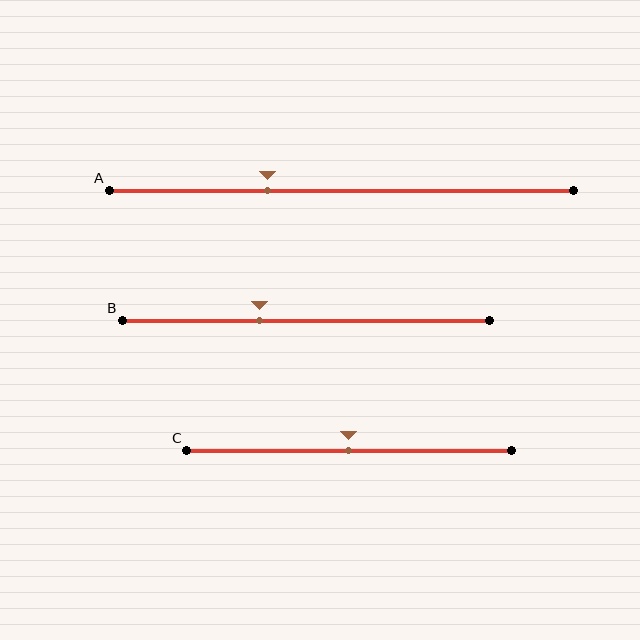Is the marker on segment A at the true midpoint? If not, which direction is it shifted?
No, the marker on segment A is shifted to the left by about 16% of the segment length.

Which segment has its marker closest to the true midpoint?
Segment C has its marker closest to the true midpoint.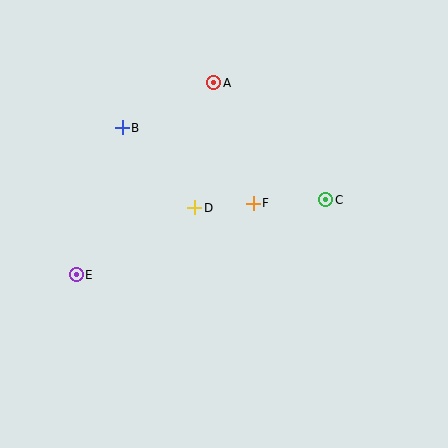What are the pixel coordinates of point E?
Point E is at (76, 275).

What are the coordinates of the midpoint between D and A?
The midpoint between D and A is at (204, 145).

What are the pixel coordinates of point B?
Point B is at (122, 128).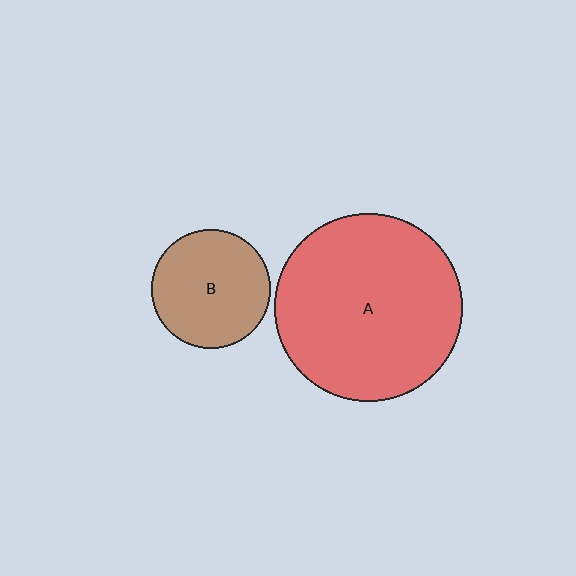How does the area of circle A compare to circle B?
Approximately 2.5 times.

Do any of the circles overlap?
No, none of the circles overlap.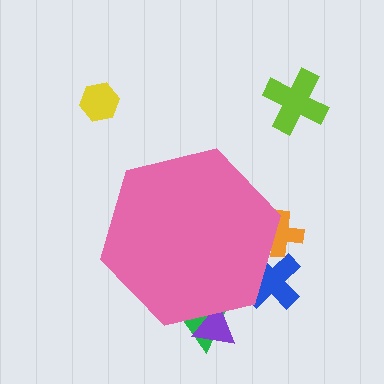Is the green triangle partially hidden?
Yes, the green triangle is partially hidden behind the pink hexagon.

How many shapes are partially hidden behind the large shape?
4 shapes are partially hidden.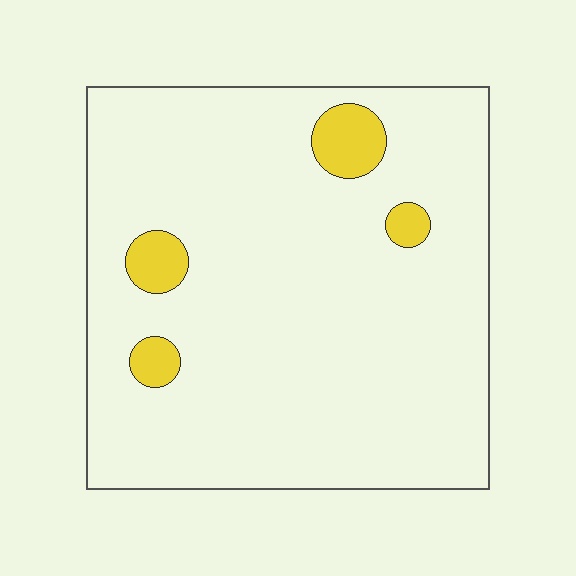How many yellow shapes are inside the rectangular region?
4.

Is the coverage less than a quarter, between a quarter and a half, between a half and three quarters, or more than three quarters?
Less than a quarter.